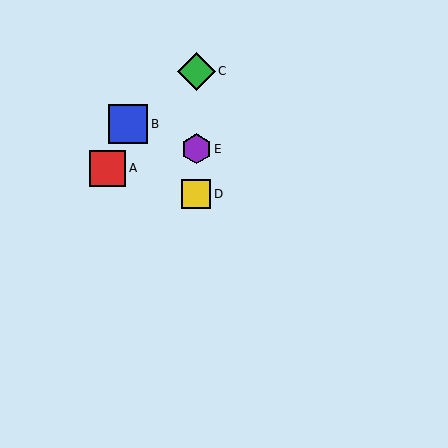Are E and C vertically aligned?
Yes, both are at x≈196.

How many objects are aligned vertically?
3 objects (C, D, E) are aligned vertically.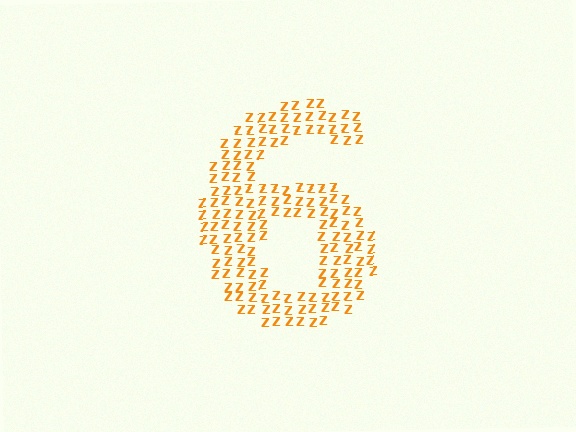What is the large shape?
The large shape is the digit 6.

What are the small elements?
The small elements are letter Z's.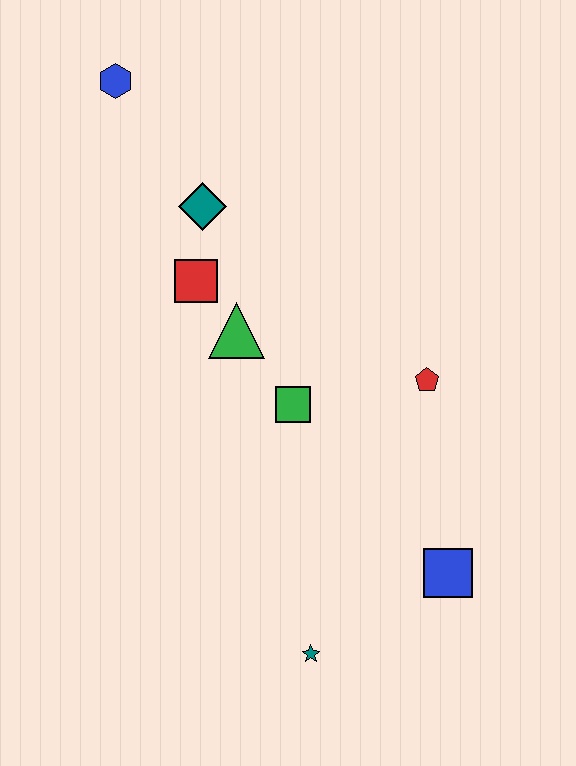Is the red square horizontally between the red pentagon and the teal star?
No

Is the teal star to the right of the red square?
Yes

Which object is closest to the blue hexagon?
The teal diamond is closest to the blue hexagon.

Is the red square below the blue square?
No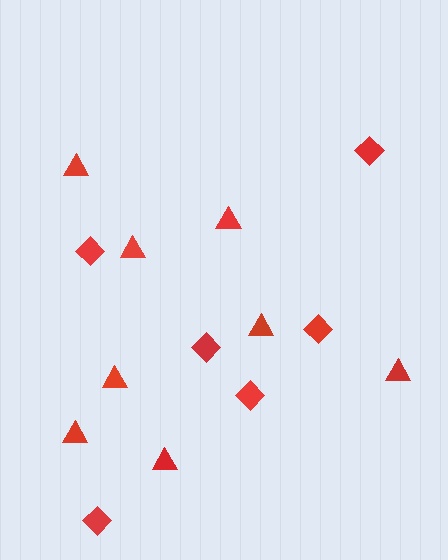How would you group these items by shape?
There are 2 groups: one group of diamonds (6) and one group of triangles (8).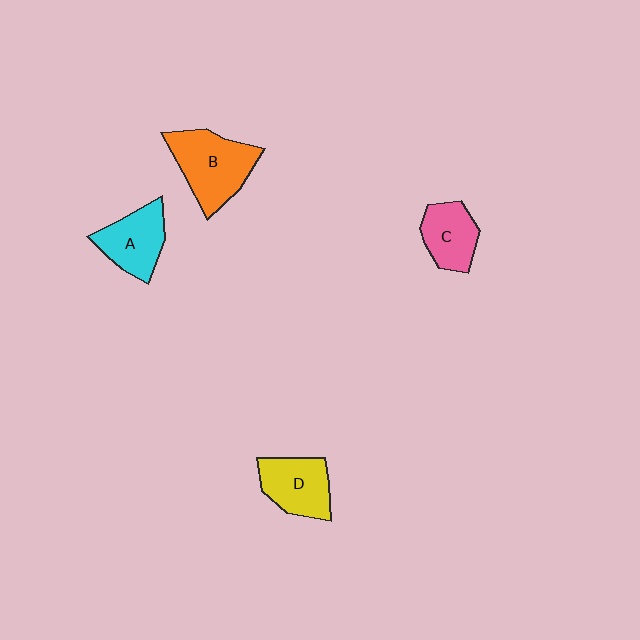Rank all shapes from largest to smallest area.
From largest to smallest: B (orange), D (yellow), A (cyan), C (pink).